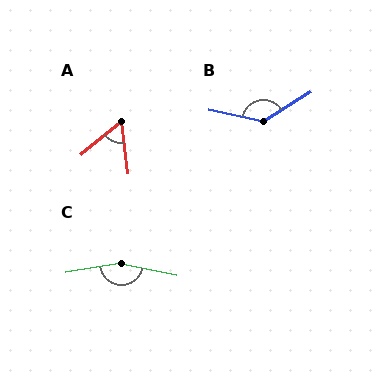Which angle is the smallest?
A, at approximately 57 degrees.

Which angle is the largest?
C, at approximately 158 degrees.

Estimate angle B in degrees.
Approximately 136 degrees.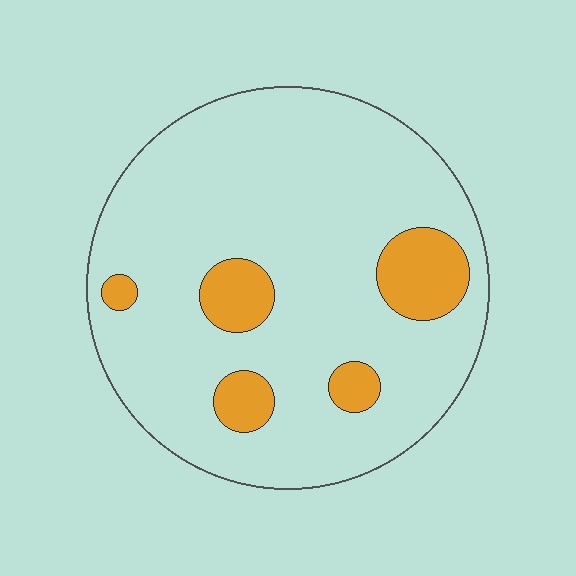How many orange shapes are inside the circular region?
5.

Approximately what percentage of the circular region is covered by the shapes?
Approximately 15%.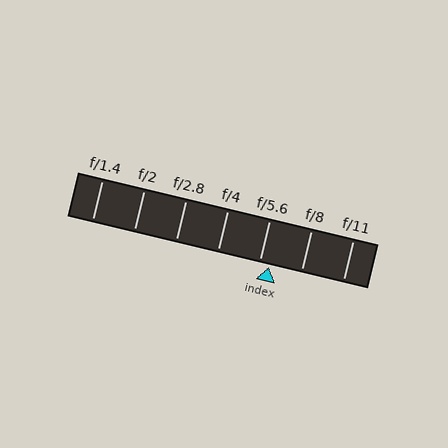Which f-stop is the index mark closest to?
The index mark is closest to f/5.6.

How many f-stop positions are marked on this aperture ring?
There are 7 f-stop positions marked.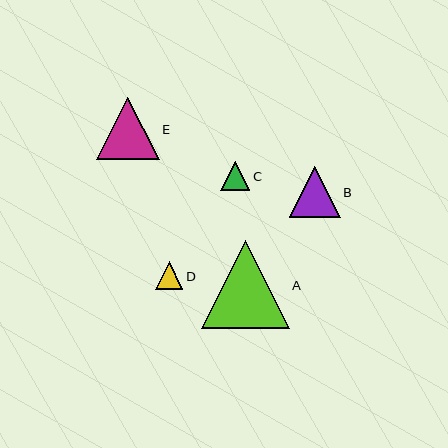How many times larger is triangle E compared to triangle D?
Triangle E is approximately 2.3 times the size of triangle D.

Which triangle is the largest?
Triangle A is the largest with a size of approximately 88 pixels.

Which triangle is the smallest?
Triangle D is the smallest with a size of approximately 28 pixels.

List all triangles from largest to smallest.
From largest to smallest: A, E, B, C, D.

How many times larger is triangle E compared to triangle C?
Triangle E is approximately 2.2 times the size of triangle C.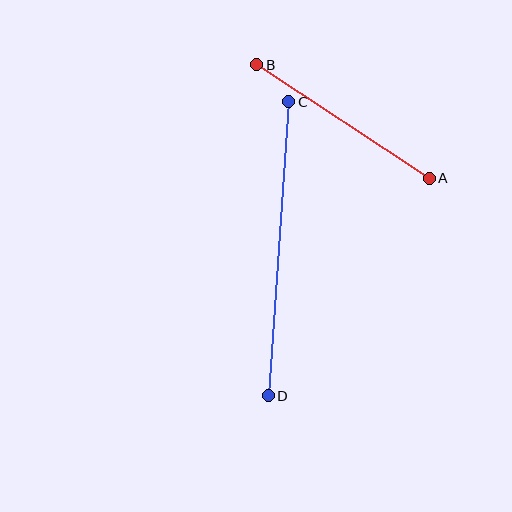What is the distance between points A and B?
The distance is approximately 207 pixels.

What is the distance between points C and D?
The distance is approximately 295 pixels.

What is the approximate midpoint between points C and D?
The midpoint is at approximately (279, 249) pixels.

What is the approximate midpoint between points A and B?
The midpoint is at approximately (343, 121) pixels.